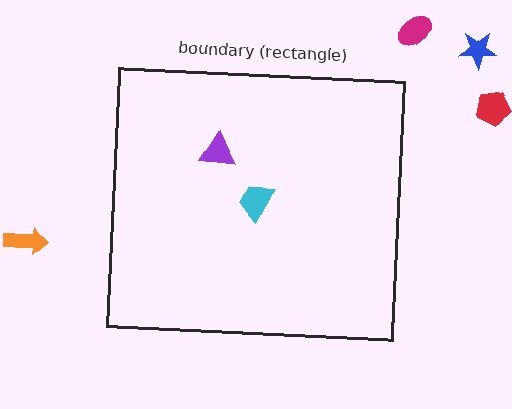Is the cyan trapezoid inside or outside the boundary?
Inside.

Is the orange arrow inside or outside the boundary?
Outside.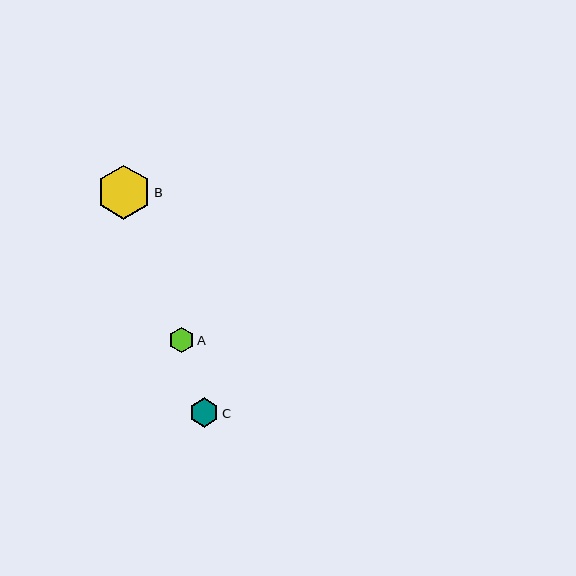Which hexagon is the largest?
Hexagon B is the largest with a size of approximately 54 pixels.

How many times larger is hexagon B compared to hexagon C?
Hexagon B is approximately 1.8 times the size of hexagon C.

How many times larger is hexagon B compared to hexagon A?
Hexagon B is approximately 2.1 times the size of hexagon A.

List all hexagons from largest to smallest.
From largest to smallest: B, C, A.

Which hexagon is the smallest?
Hexagon A is the smallest with a size of approximately 25 pixels.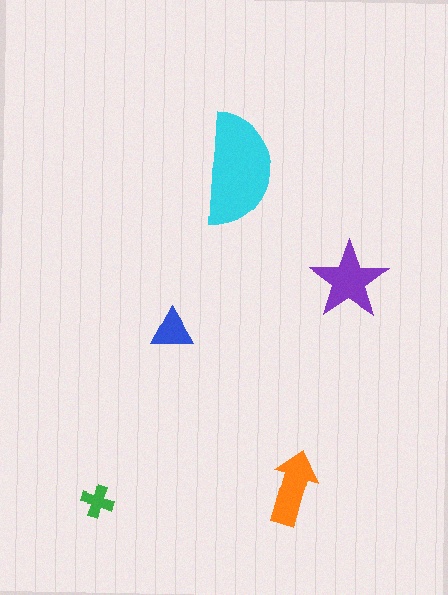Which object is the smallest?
The green cross.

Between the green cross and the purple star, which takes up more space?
The purple star.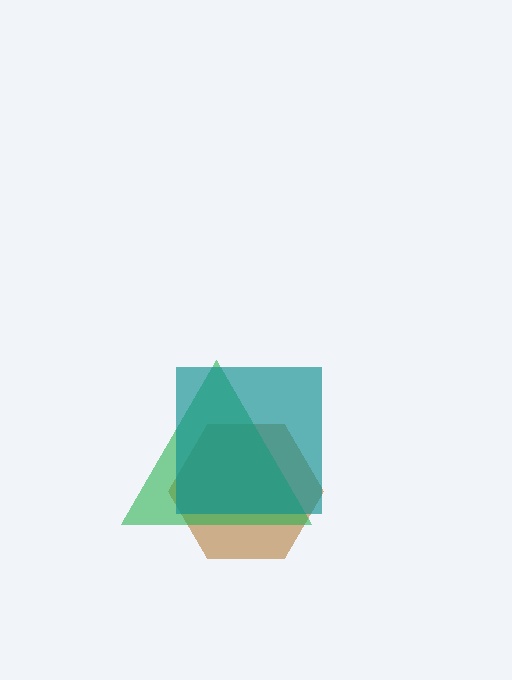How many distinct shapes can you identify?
There are 3 distinct shapes: a brown hexagon, a green triangle, a teal square.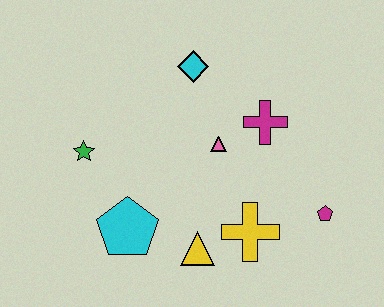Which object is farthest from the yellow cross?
The green star is farthest from the yellow cross.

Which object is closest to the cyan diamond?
The pink triangle is closest to the cyan diamond.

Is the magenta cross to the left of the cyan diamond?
No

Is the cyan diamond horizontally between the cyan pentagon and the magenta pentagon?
Yes